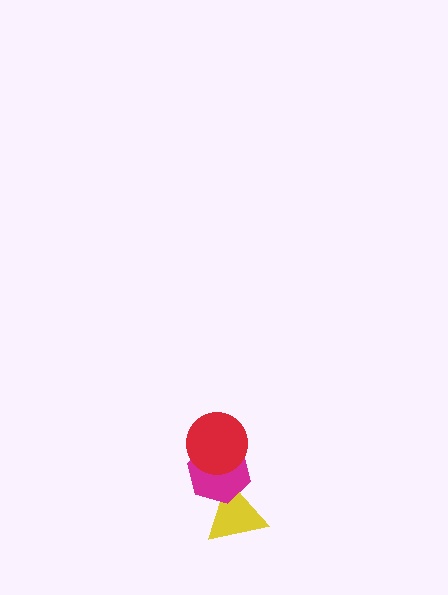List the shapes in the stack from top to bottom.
From top to bottom: the red circle, the magenta hexagon, the yellow triangle.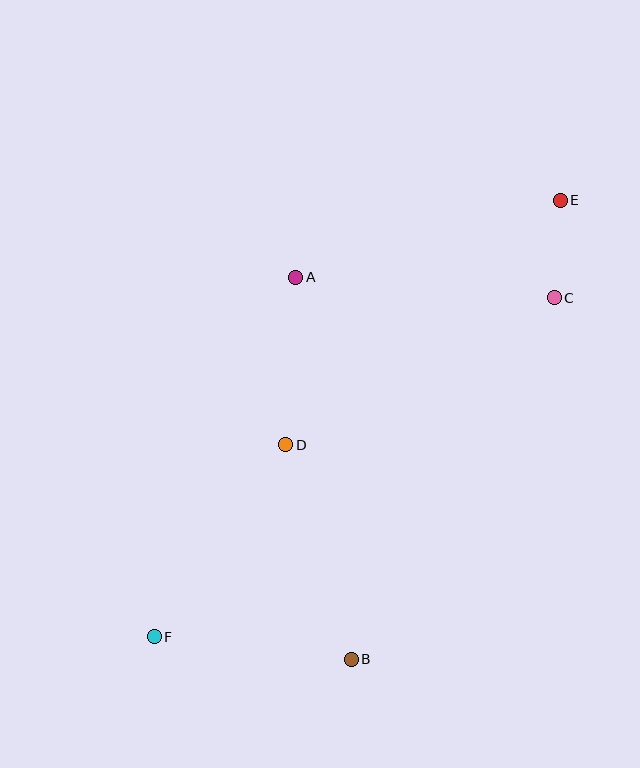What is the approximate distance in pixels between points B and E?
The distance between B and E is approximately 504 pixels.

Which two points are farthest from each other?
Points E and F are farthest from each other.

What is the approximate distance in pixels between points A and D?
The distance between A and D is approximately 168 pixels.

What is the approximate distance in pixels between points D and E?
The distance between D and E is approximately 368 pixels.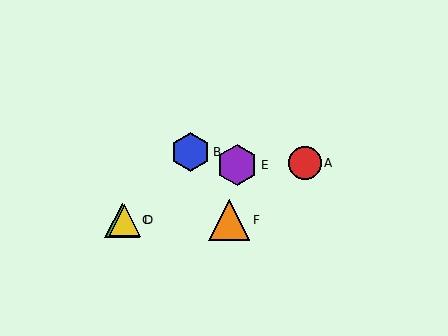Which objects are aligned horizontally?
Objects C, D, F are aligned horizontally.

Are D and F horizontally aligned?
Yes, both are at y≈220.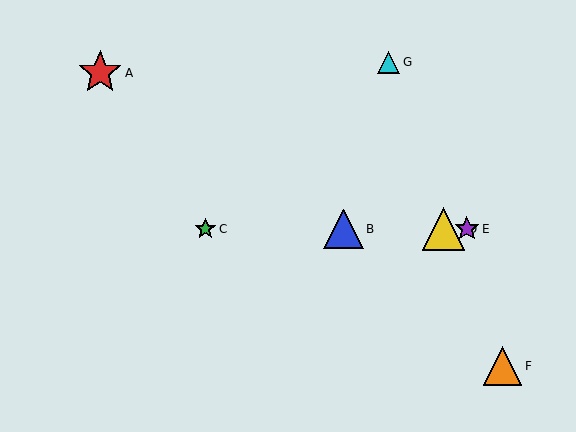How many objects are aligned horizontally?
4 objects (B, C, D, E) are aligned horizontally.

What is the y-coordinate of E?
Object E is at y≈229.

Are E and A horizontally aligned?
No, E is at y≈229 and A is at y≈73.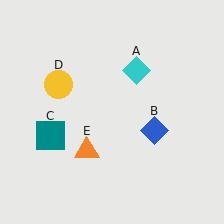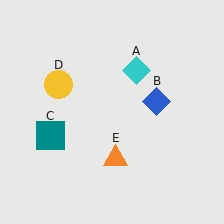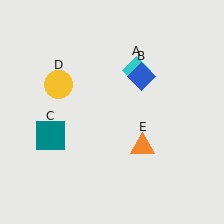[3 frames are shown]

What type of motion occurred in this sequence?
The blue diamond (object B), orange triangle (object E) rotated counterclockwise around the center of the scene.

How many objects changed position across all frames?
2 objects changed position: blue diamond (object B), orange triangle (object E).